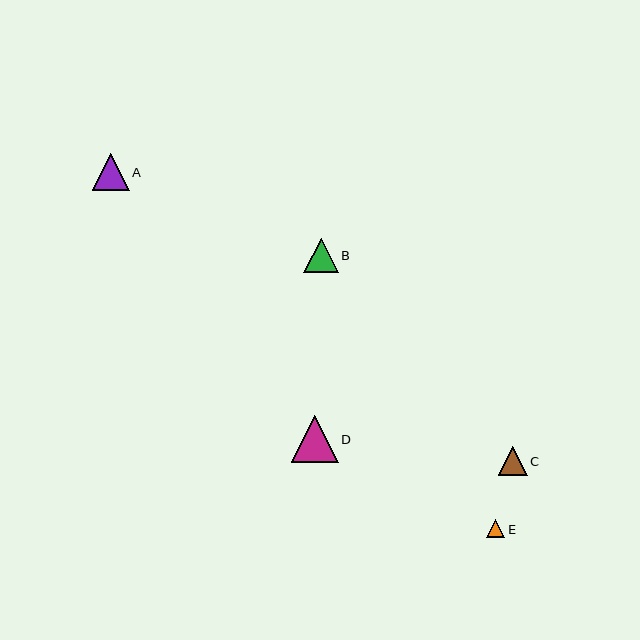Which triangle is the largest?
Triangle D is the largest with a size of approximately 47 pixels.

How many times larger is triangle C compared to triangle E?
Triangle C is approximately 1.6 times the size of triangle E.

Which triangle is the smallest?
Triangle E is the smallest with a size of approximately 18 pixels.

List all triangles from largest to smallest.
From largest to smallest: D, A, B, C, E.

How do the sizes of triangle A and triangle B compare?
Triangle A and triangle B are approximately the same size.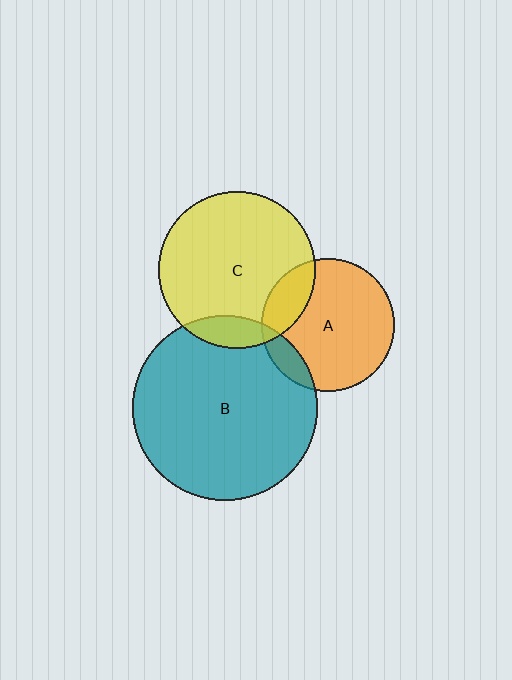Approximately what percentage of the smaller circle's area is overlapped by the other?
Approximately 10%.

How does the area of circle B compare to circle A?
Approximately 1.9 times.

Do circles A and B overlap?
Yes.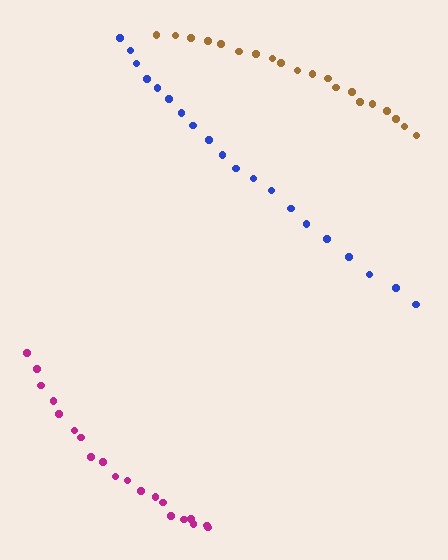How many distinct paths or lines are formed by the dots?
There are 3 distinct paths.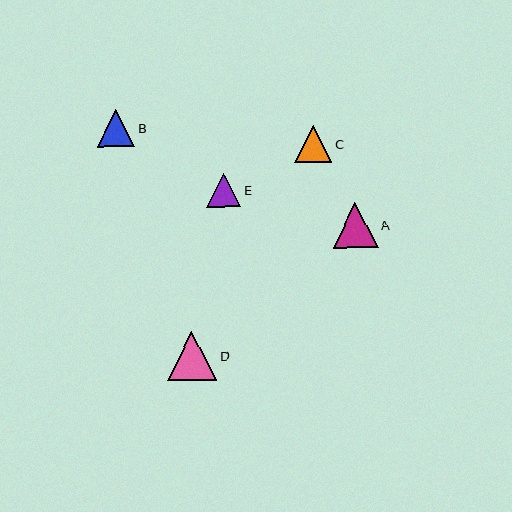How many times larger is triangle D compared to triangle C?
Triangle D is approximately 1.3 times the size of triangle C.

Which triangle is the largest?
Triangle D is the largest with a size of approximately 49 pixels.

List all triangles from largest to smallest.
From largest to smallest: D, A, B, C, E.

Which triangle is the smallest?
Triangle E is the smallest with a size of approximately 34 pixels.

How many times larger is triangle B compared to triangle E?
Triangle B is approximately 1.1 times the size of triangle E.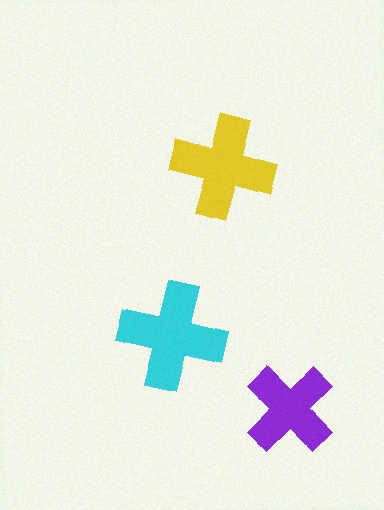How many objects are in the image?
There are 3 objects in the image.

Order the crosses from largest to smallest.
the cyan one, the yellow one, the purple one.